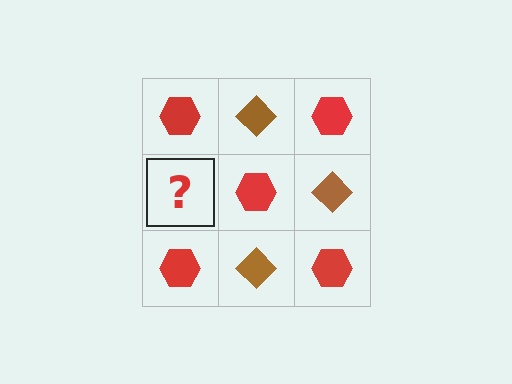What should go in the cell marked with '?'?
The missing cell should contain a brown diamond.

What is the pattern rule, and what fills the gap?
The rule is that it alternates red hexagon and brown diamond in a checkerboard pattern. The gap should be filled with a brown diamond.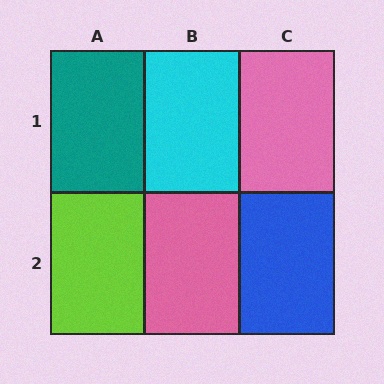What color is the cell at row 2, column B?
Pink.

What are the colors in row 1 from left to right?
Teal, cyan, pink.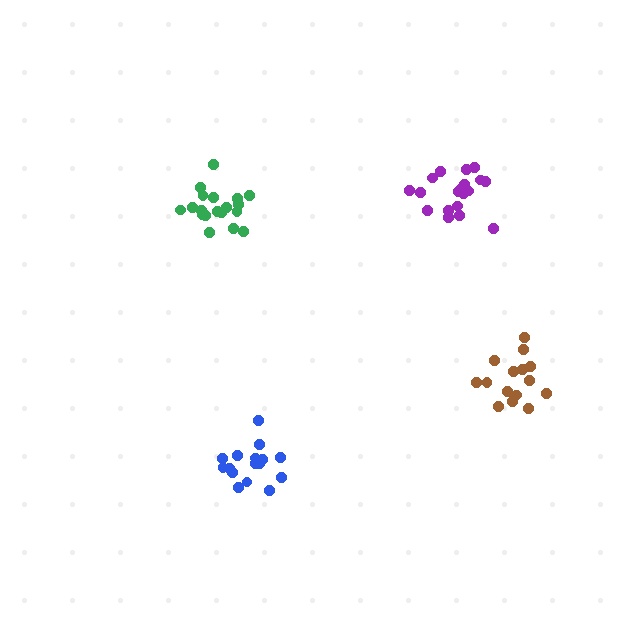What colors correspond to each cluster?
The clusters are colored: blue, green, brown, purple.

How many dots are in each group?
Group 1: 16 dots, Group 2: 19 dots, Group 3: 15 dots, Group 4: 19 dots (69 total).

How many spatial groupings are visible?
There are 4 spatial groupings.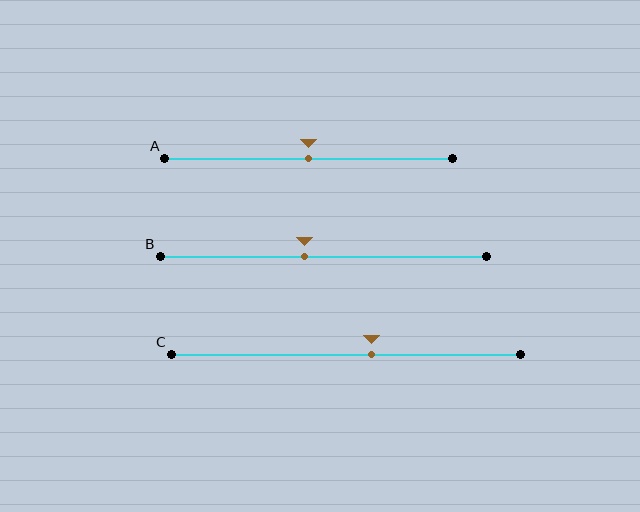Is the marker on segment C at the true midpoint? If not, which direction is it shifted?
No, the marker on segment C is shifted to the right by about 7% of the segment length.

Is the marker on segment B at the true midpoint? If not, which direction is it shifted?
No, the marker on segment B is shifted to the left by about 6% of the segment length.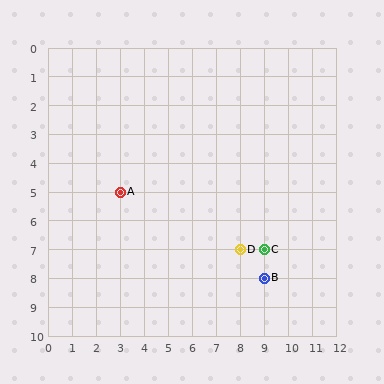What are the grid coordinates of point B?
Point B is at grid coordinates (9, 8).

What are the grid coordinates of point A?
Point A is at grid coordinates (3, 5).